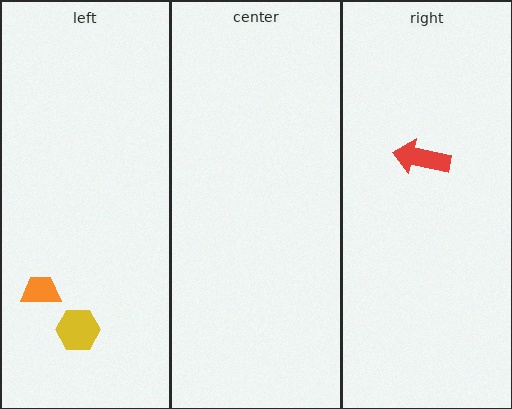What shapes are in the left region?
The yellow hexagon, the orange trapezoid.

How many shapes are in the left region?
2.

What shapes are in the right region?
The red arrow.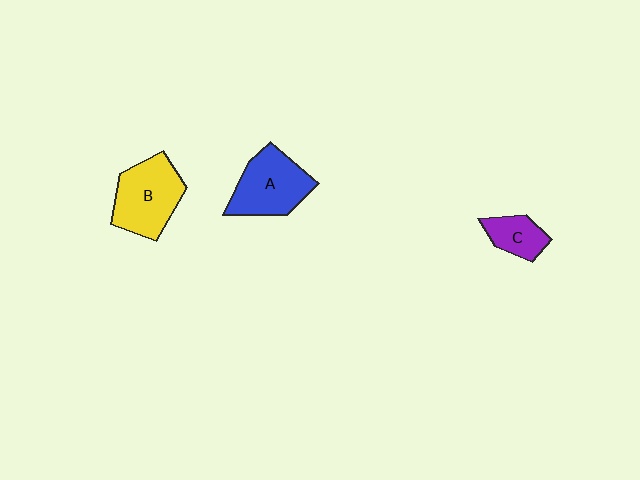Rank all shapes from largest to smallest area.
From largest to smallest: B (yellow), A (blue), C (purple).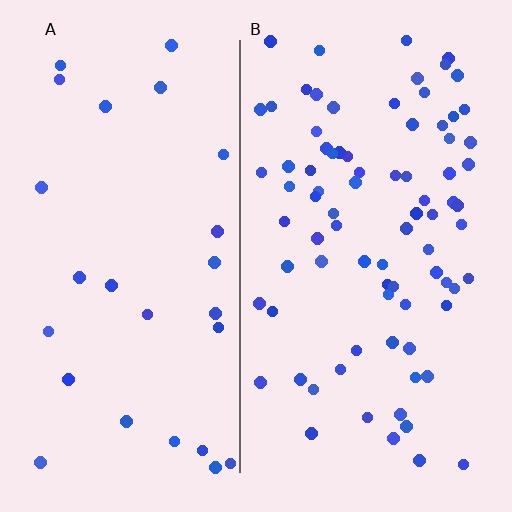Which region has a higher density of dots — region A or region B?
B (the right).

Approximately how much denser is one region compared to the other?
Approximately 3.2× — region B over region A.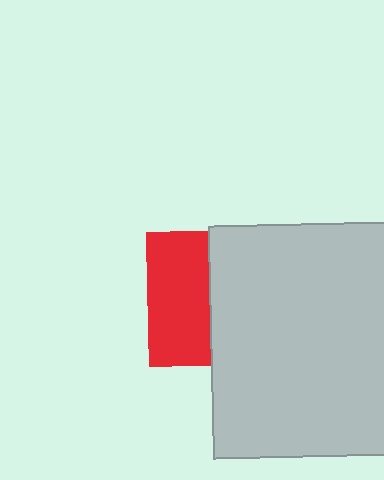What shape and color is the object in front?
The object in front is a light gray square.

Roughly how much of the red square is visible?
About half of it is visible (roughly 46%).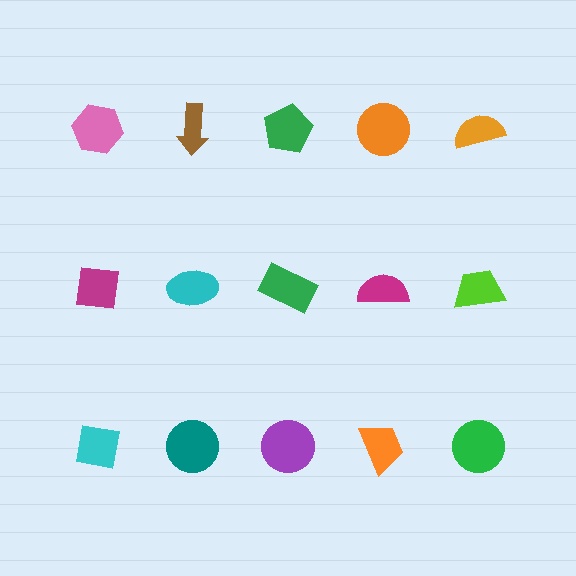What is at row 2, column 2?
A cyan ellipse.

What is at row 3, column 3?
A purple circle.